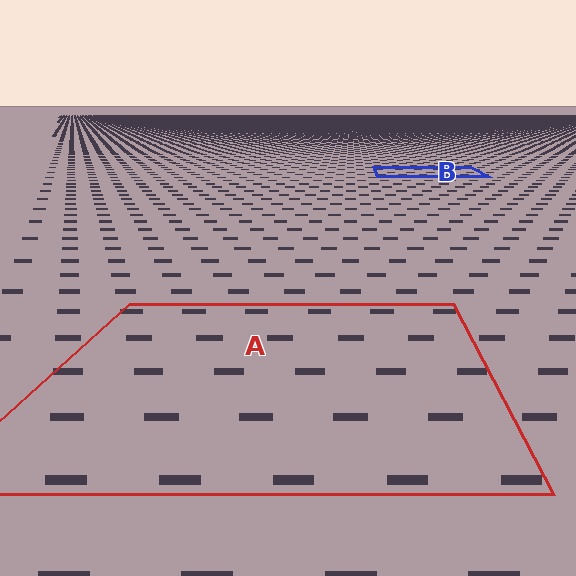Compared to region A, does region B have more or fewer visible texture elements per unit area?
Region B has more texture elements per unit area — they are packed more densely because it is farther away.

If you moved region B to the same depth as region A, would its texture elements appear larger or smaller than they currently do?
They would appear larger. At a closer depth, the same texture elements are projected at a bigger on-screen size.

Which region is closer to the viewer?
Region A is closer. The texture elements there are larger and more spread out.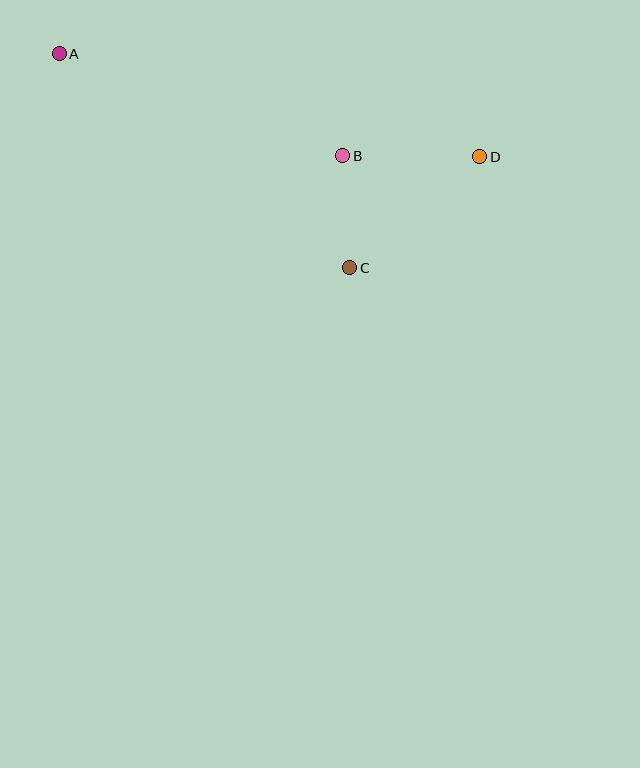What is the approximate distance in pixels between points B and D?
The distance between B and D is approximately 137 pixels.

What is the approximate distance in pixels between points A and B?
The distance between A and B is approximately 302 pixels.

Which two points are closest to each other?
Points B and C are closest to each other.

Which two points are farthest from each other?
Points A and D are farthest from each other.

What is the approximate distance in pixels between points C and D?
The distance between C and D is approximately 171 pixels.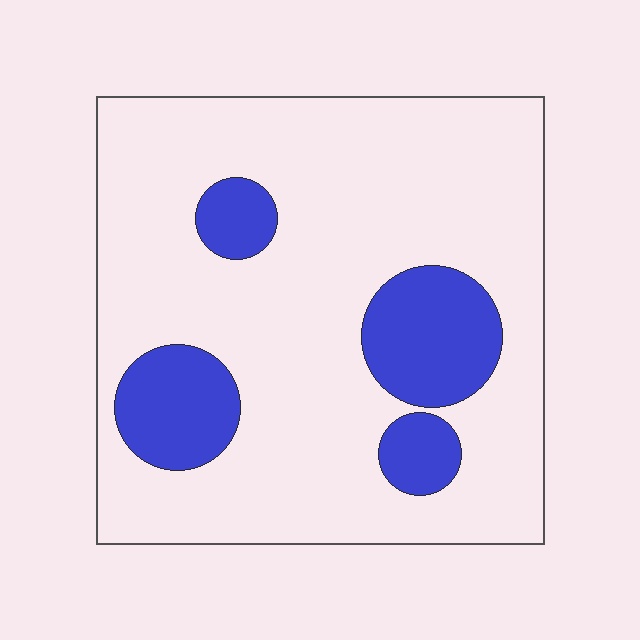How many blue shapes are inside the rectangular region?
4.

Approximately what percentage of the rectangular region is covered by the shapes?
Approximately 20%.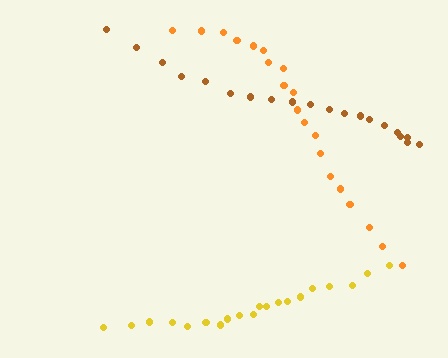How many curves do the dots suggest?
There are 3 distinct paths.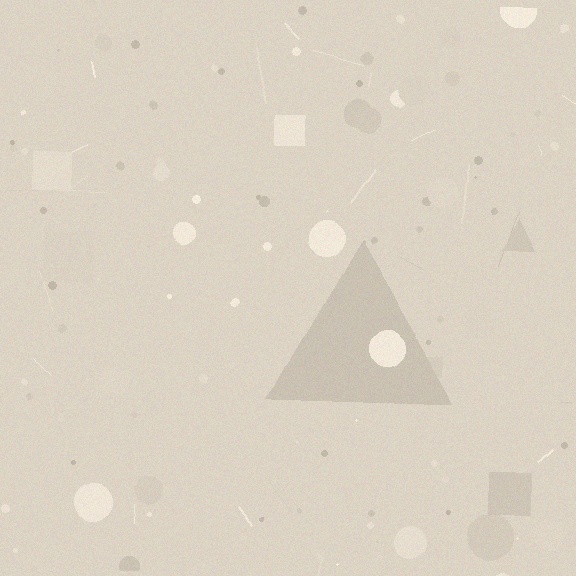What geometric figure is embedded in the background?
A triangle is embedded in the background.